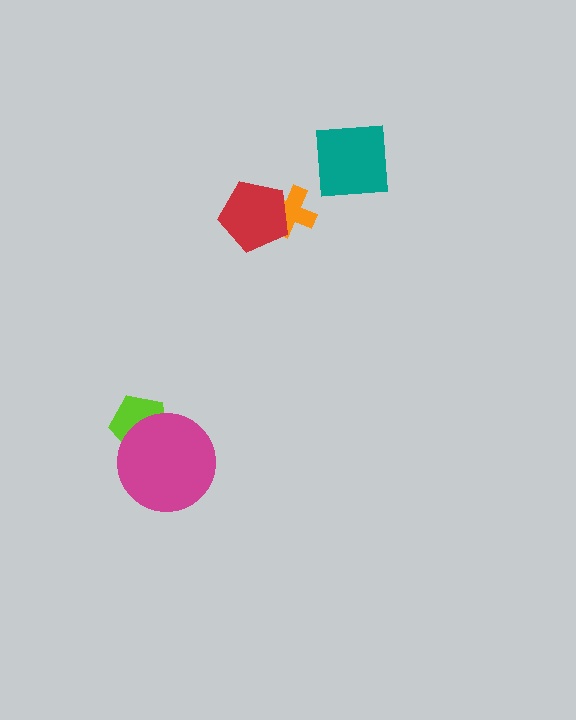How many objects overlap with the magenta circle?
1 object overlaps with the magenta circle.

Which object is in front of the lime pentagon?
The magenta circle is in front of the lime pentagon.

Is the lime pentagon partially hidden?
Yes, it is partially covered by another shape.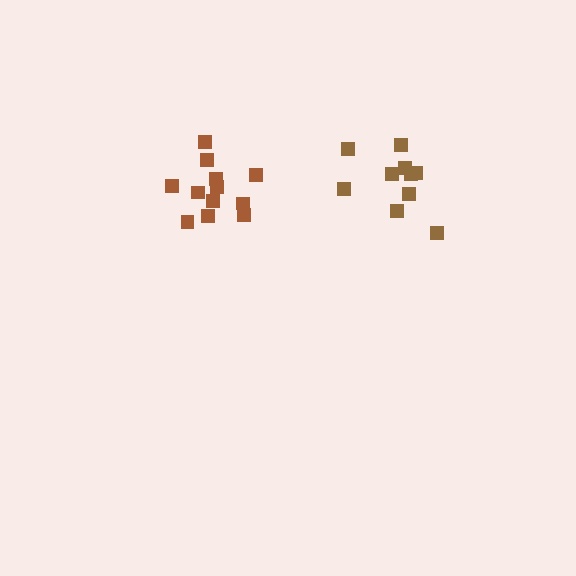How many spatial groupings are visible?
There are 2 spatial groupings.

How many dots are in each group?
Group 1: 10 dots, Group 2: 12 dots (22 total).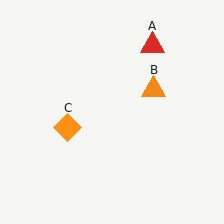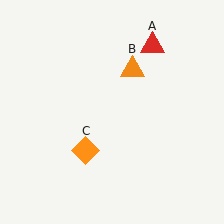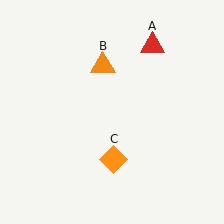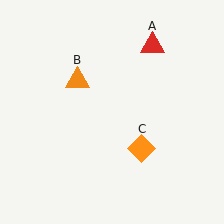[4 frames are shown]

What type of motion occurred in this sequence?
The orange triangle (object B), orange diamond (object C) rotated counterclockwise around the center of the scene.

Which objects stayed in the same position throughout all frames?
Red triangle (object A) remained stationary.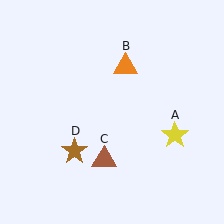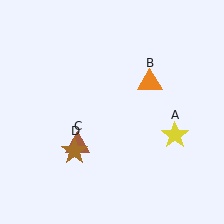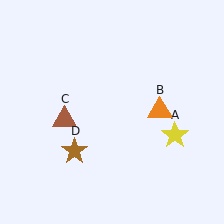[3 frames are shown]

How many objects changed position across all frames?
2 objects changed position: orange triangle (object B), brown triangle (object C).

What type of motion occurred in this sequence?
The orange triangle (object B), brown triangle (object C) rotated clockwise around the center of the scene.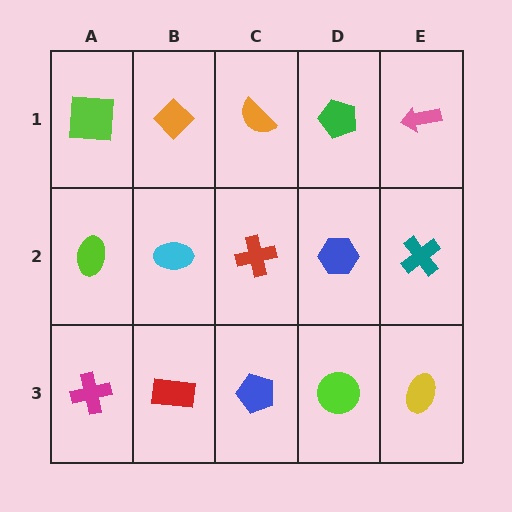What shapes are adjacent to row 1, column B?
A cyan ellipse (row 2, column B), a lime square (row 1, column A), an orange semicircle (row 1, column C).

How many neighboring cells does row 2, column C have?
4.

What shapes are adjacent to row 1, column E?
A teal cross (row 2, column E), a green pentagon (row 1, column D).